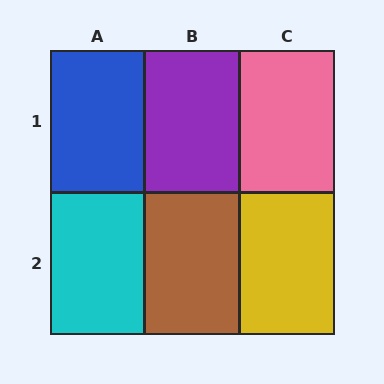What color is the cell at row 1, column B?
Purple.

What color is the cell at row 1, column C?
Pink.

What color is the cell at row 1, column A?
Blue.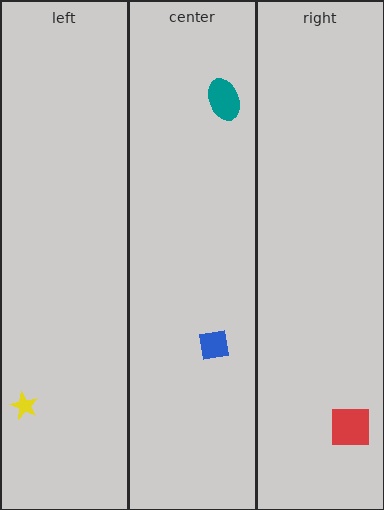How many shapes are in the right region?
1.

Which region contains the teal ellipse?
The center region.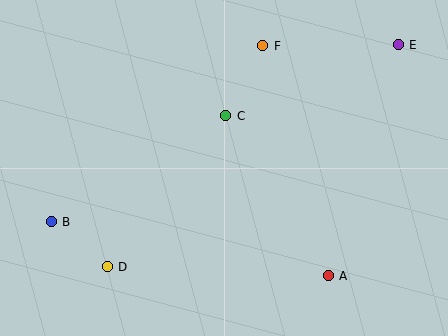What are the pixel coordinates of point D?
Point D is at (107, 267).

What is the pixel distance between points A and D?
The distance between A and D is 221 pixels.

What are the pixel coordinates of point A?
Point A is at (328, 276).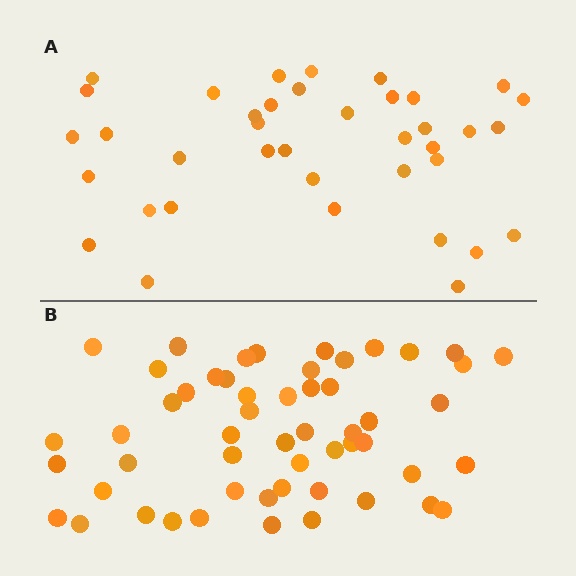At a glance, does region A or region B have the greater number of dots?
Region B (the bottom region) has more dots.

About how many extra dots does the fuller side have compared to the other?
Region B has approximately 15 more dots than region A.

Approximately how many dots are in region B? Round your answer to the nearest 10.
About 50 dots. (The exact count is 54, which rounds to 50.)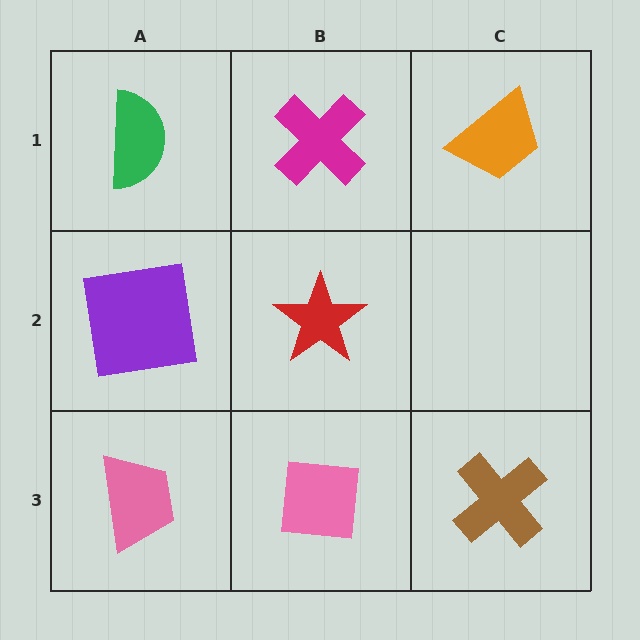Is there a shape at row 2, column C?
No, that cell is empty.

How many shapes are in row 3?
3 shapes.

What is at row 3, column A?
A pink trapezoid.